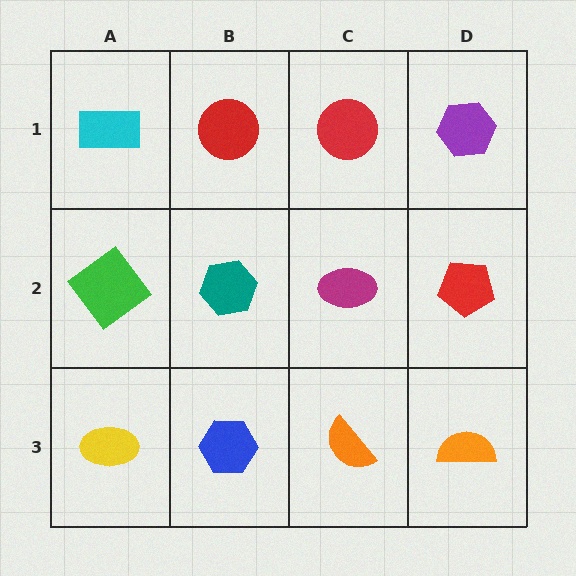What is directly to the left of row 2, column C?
A teal hexagon.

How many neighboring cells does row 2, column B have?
4.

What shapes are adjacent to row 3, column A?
A green diamond (row 2, column A), a blue hexagon (row 3, column B).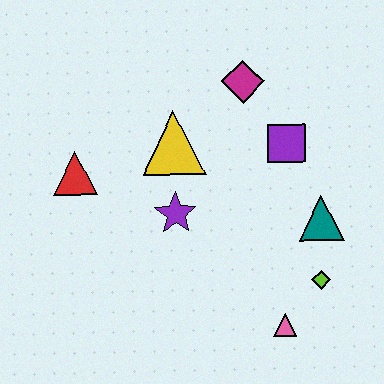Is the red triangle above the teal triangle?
Yes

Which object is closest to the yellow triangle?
The purple star is closest to the yellow triangle.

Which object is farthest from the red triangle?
The lime diamond is farthest from the red triangle.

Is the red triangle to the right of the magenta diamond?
No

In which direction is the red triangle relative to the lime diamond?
The red triangle is to the left of the lime diamond.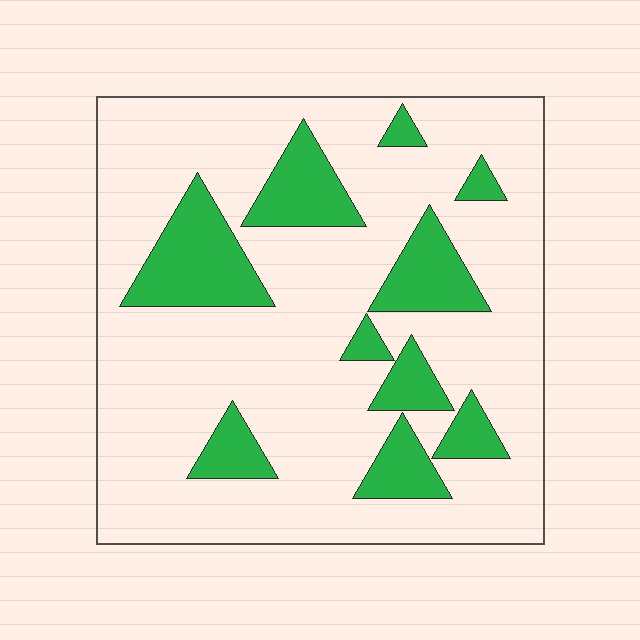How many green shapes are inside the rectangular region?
10.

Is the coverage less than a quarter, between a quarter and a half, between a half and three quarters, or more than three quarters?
Less than a quarter.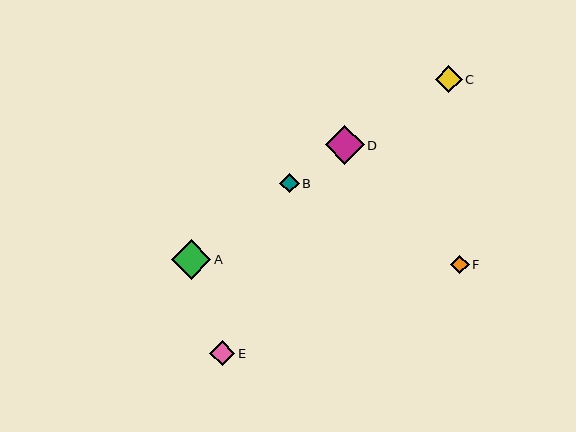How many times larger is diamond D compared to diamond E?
Diamond D is approximately 1.6 times the size of diamond E.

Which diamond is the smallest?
Diamond F is the smallest with a size of approximately 18 pixels.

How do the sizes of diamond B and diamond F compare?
Diamond B and diamond F are approximately the same size.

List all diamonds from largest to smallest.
From largest to smallest: A, D, C, E, B, F.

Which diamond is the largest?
Diamond A is the largest with a size of approximately 39 pixels.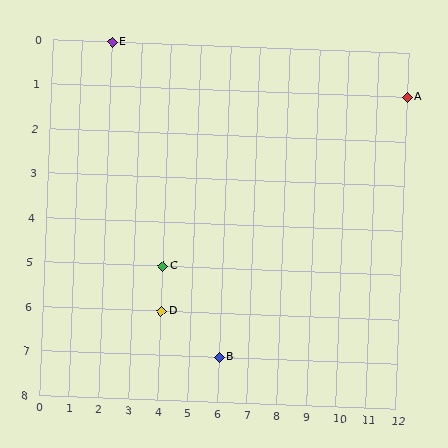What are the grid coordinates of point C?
Point C is at grid coordinates (4, 5).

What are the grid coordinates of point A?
Point A is at grid coordinates (12, 1).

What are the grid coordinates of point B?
Point B is at grid coordinates (6, 7).